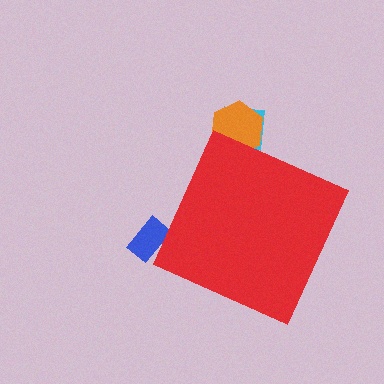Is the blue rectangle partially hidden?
Yes, the blue rectangle is partially hidden behind the red diamond.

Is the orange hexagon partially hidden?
Yes, the orange hexagon is partially hidden behind the red diamond.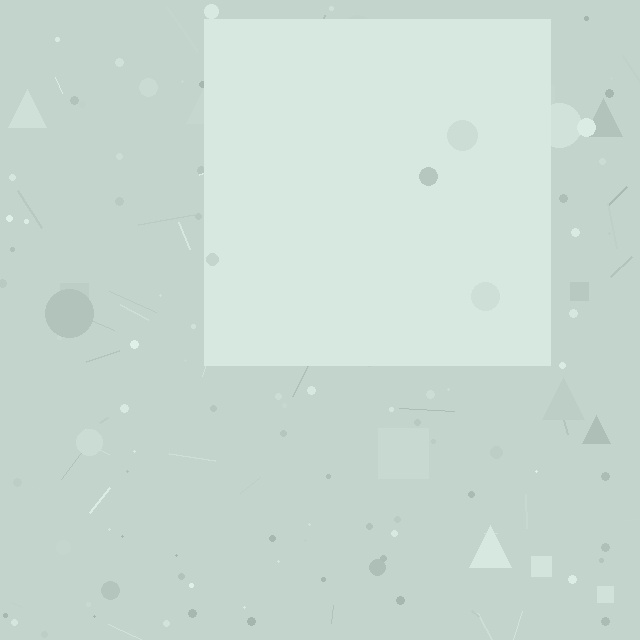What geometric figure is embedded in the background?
A square is embedded in the background.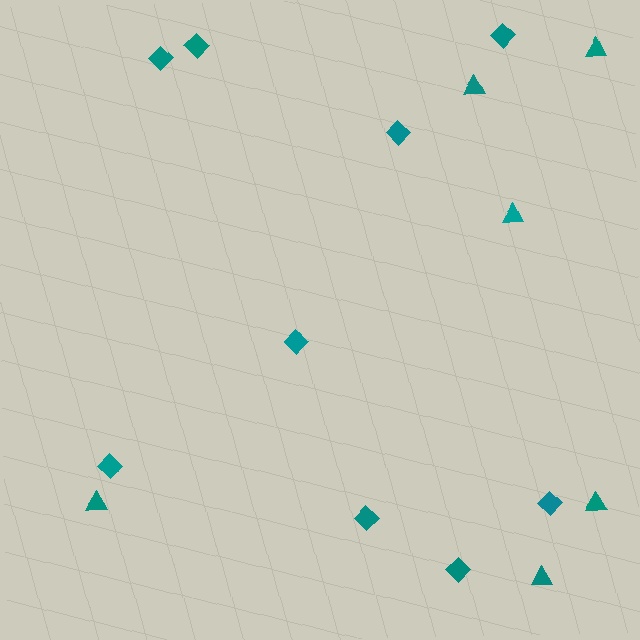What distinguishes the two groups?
There are 2 groups: one group of triangles (6) and one group of diamonds (9).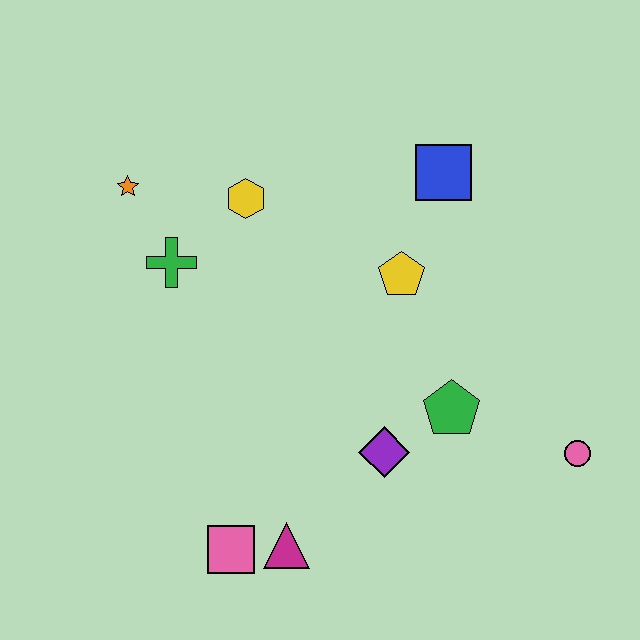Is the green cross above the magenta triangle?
Yes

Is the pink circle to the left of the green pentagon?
No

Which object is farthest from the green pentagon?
The orange star is farthest from the green pentagon.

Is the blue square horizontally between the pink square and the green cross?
No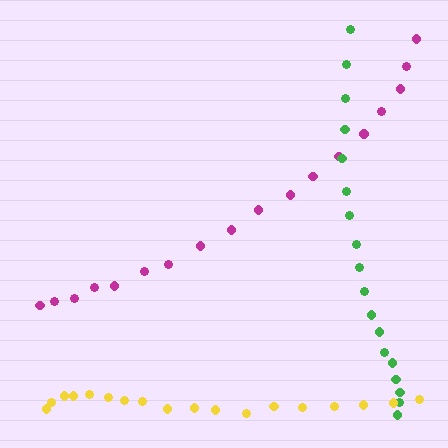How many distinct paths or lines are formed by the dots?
There are 3 distinct paths.